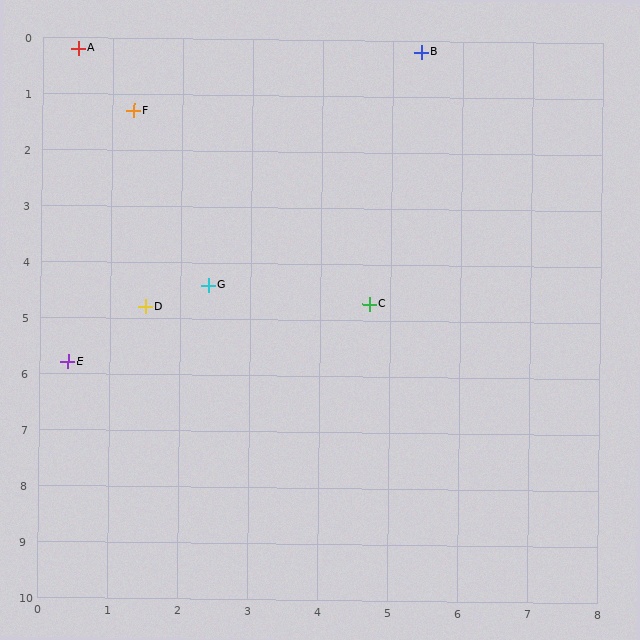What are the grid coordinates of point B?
Point B is at approximately (5.4, 0.2).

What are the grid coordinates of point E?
Point E is at approximately (0.4, 5.8).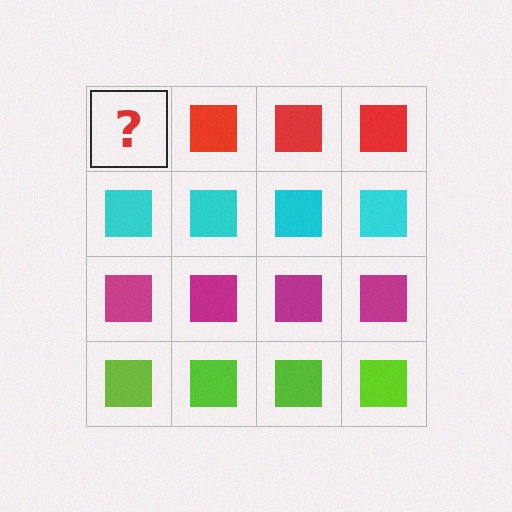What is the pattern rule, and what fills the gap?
The rule is that each row has a consistent color. The gap should be filled with a red square.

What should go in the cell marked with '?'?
The missing cell should contain a red square.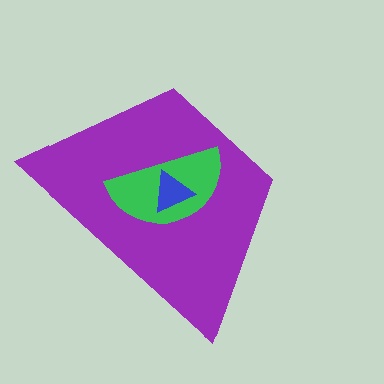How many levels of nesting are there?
3.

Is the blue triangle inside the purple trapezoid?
Yes.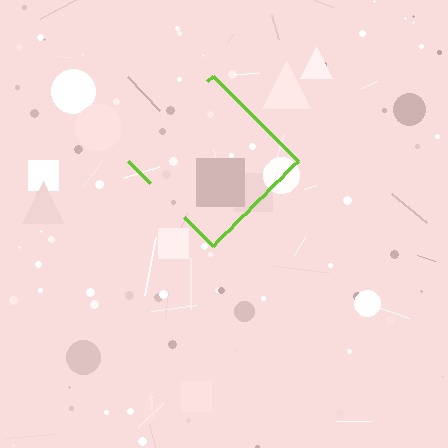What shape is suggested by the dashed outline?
The dashed outline suggests a diamond.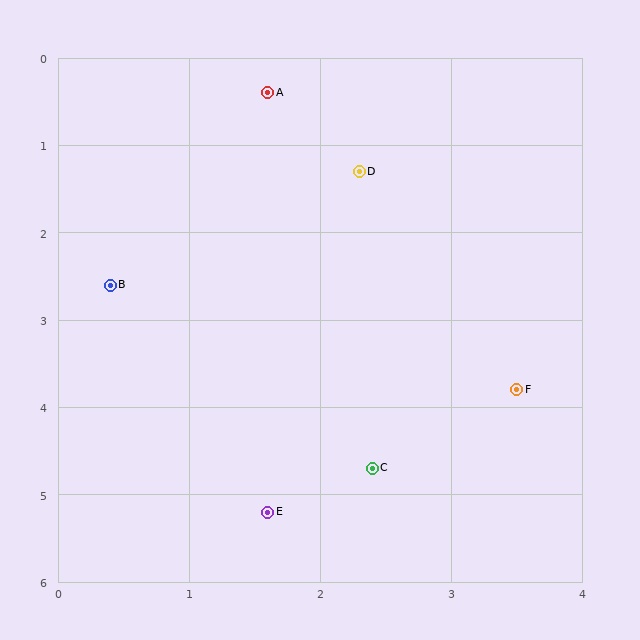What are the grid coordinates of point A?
Point A is at approximately (1.6, 0.4).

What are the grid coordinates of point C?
Point C is at approximately (2.4, 4.7).